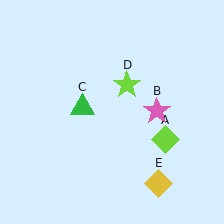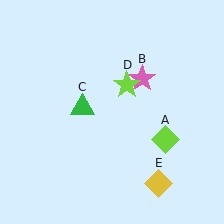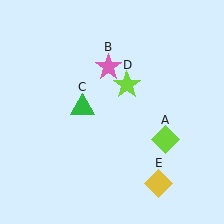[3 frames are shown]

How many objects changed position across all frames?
1 object changed position: pink star (object B).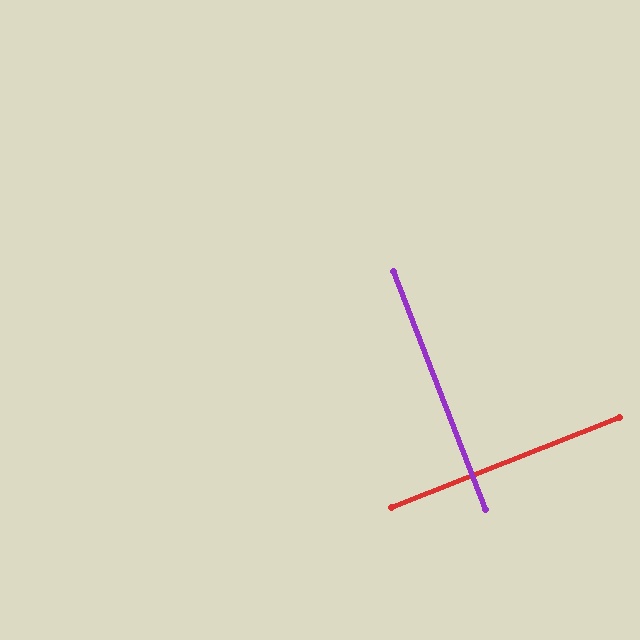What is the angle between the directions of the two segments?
Approximately 90 degrees.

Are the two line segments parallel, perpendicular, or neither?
Perpendicular — they meet at approximately 90°.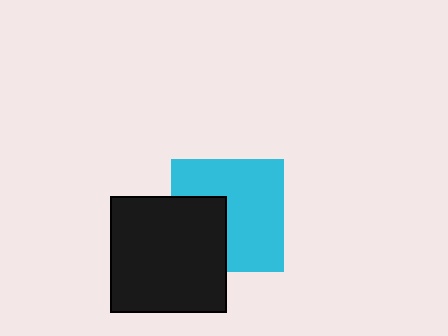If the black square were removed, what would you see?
You would see the complete cyan square.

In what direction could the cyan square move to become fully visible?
The cyan square could move right. That would shift it out from behind the black square entirely.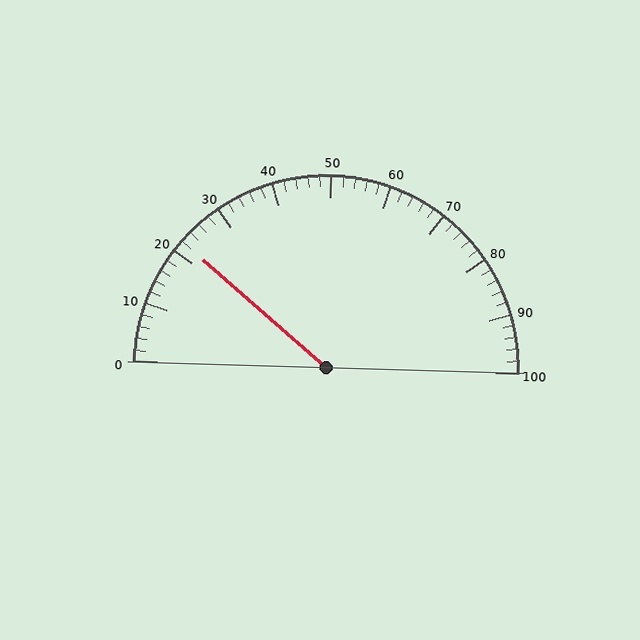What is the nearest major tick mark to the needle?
The nearest major tick mark is 20.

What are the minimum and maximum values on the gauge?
The gauge ranges from 0 to 100.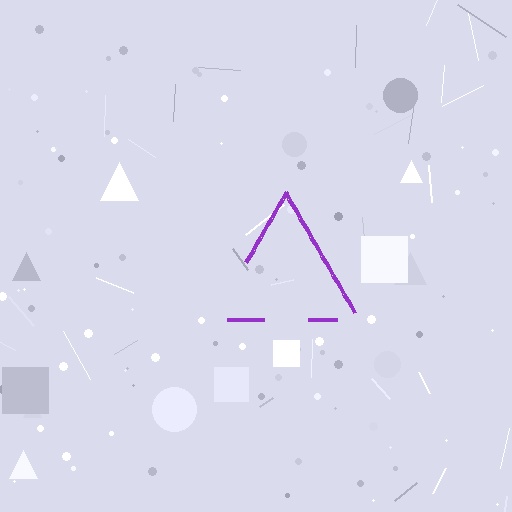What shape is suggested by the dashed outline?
The dashed outline suggests a triangle.